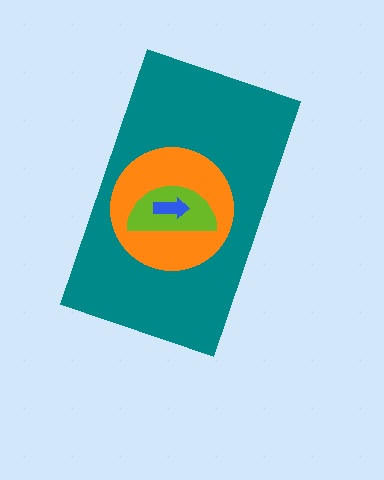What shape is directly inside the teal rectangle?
The orange circle.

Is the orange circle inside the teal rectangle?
Yes.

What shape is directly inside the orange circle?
The lime semicircle.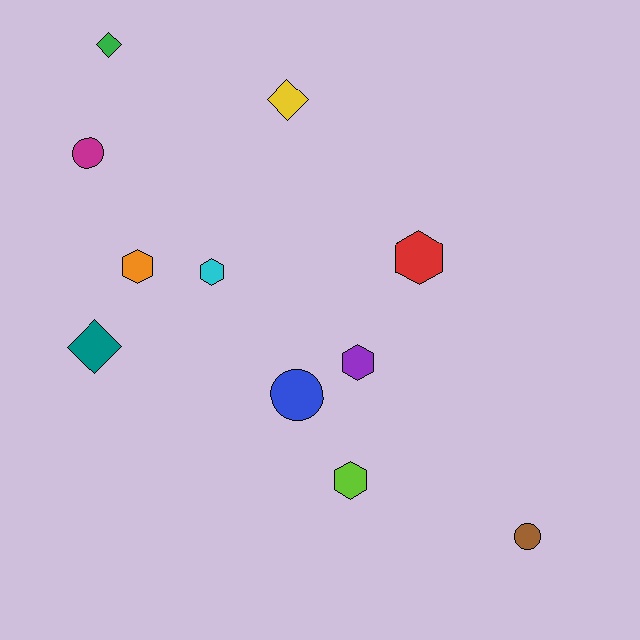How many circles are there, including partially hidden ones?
There are 3 circles.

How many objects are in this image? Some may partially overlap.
There are 11 objects.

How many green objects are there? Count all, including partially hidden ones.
There is 1 green object.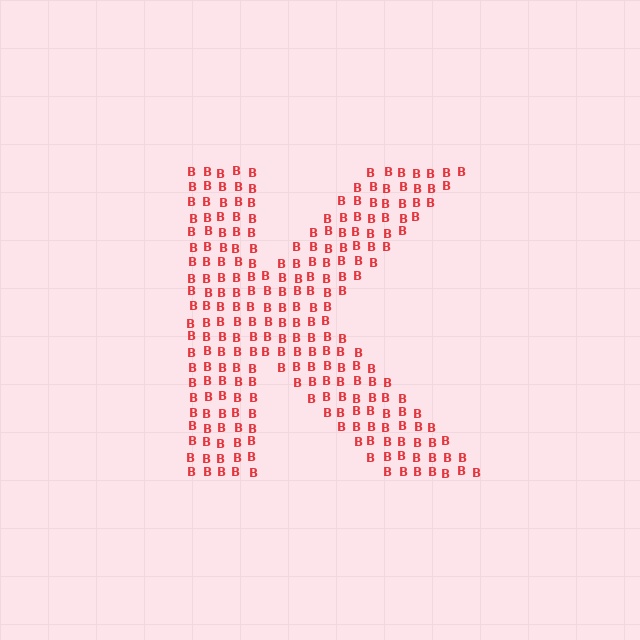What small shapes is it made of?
It is made of small letter B's.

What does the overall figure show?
The overall figure shows the letter K.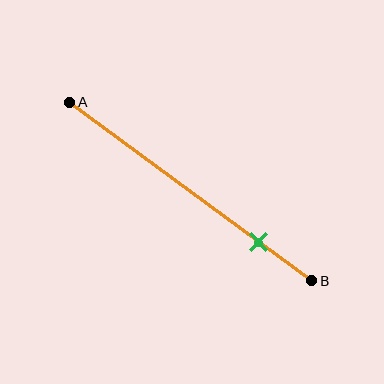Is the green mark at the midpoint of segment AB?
No, the mark is at about 80% from A, not at the 50% midpoint.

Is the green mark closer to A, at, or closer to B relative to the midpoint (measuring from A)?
The green mark is closer to point B than the midpoint of segment AB.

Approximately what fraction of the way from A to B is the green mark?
The green mark is approximately 80% of the way from A to B.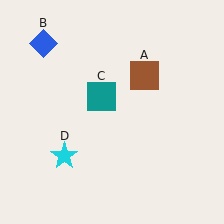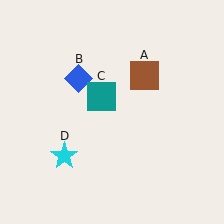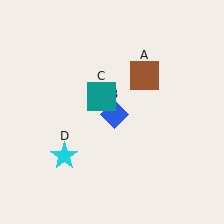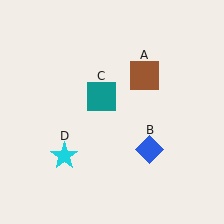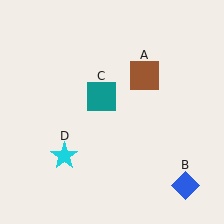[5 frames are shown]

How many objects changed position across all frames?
1 object changed position: blue diamond (object B).